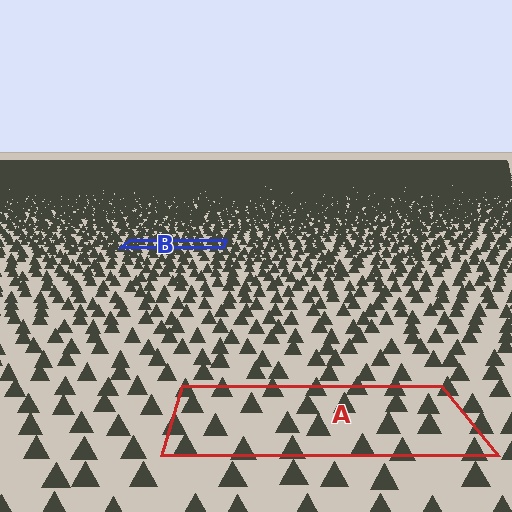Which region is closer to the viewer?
Region A is closer. The texture elements there are larger and more spread out.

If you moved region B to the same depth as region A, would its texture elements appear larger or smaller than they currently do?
They would appear larger. At a closer depth, the same texture elements are projected at a bigger on-screen size.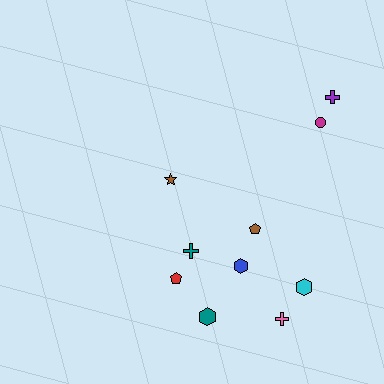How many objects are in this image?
There are 10 objects.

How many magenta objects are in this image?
There is 1 magenta object.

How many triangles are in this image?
There are no triangles.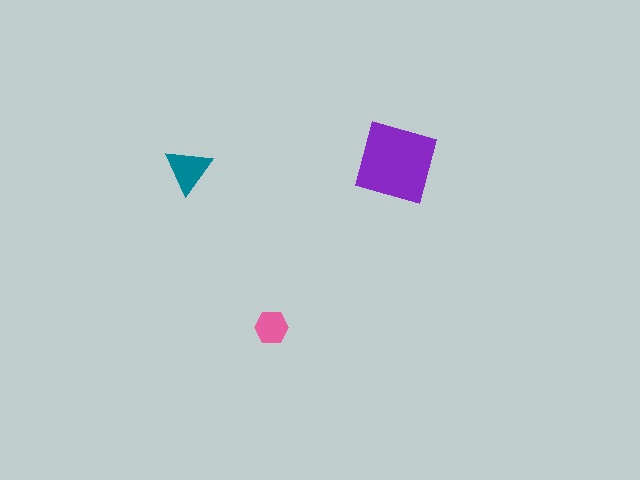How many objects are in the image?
There are 3 objects in the image.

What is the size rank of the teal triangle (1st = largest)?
2nd.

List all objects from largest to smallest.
The purple diamond, the teal triangle, the pink hexagon.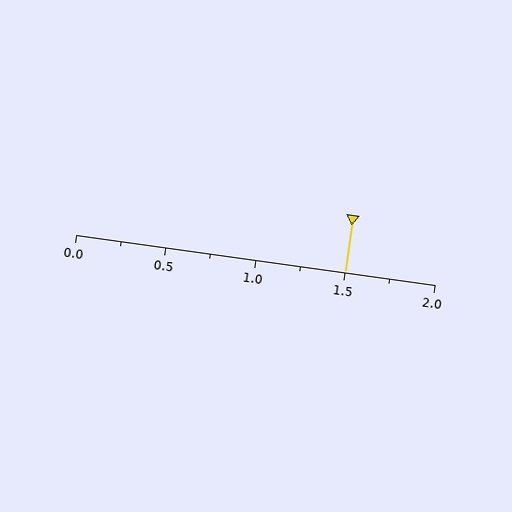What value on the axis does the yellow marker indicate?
The marker indicates approximately 1.5.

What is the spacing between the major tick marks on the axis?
The major ticks are spaced 0.5 apart.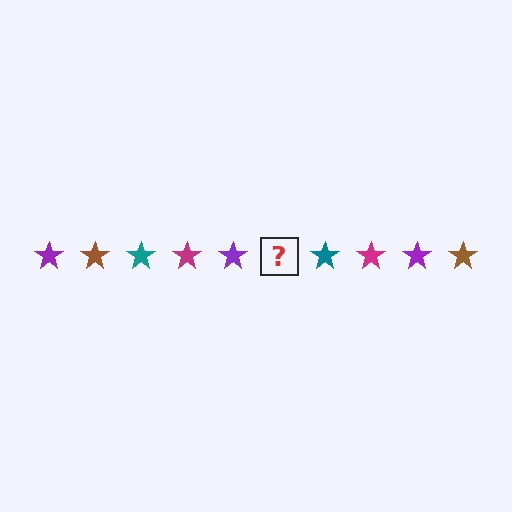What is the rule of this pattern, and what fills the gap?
The rule is that the pattern cycles through purple, brown, teal, magenta stars. The gap should be filled with a brown star.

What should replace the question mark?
The question mark should be replaced with a brown star.